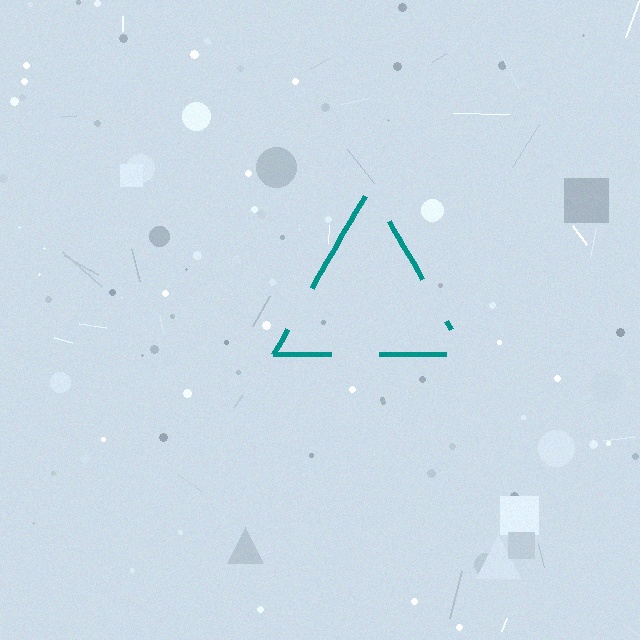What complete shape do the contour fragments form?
The contour fragments form a triangle.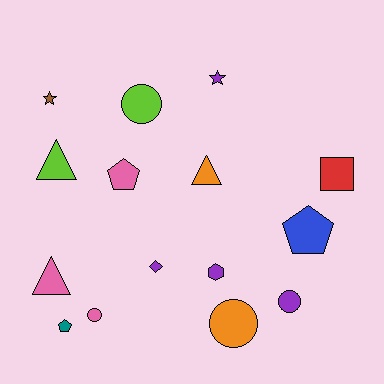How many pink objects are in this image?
There are 3 pink objects.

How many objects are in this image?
There are 15 objects.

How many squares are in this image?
There is 1 square.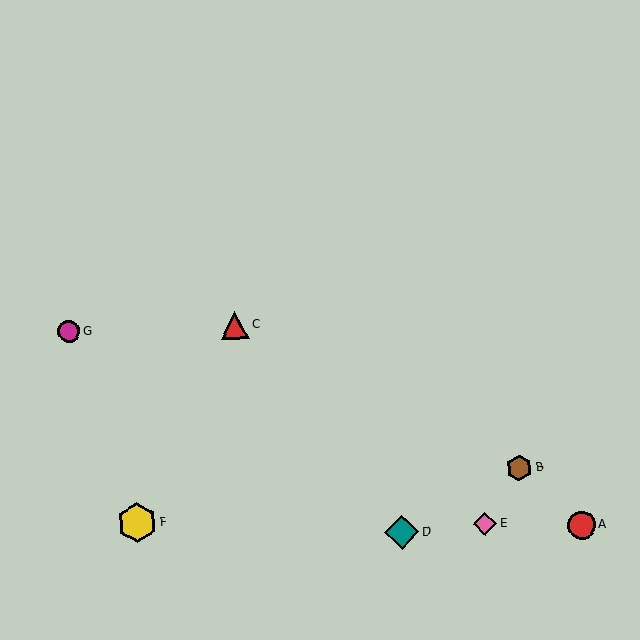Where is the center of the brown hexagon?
The center of the brown hexagon is at (519, 468).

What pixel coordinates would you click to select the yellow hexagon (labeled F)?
Click at (137, 523) to select the yellow hexagon F.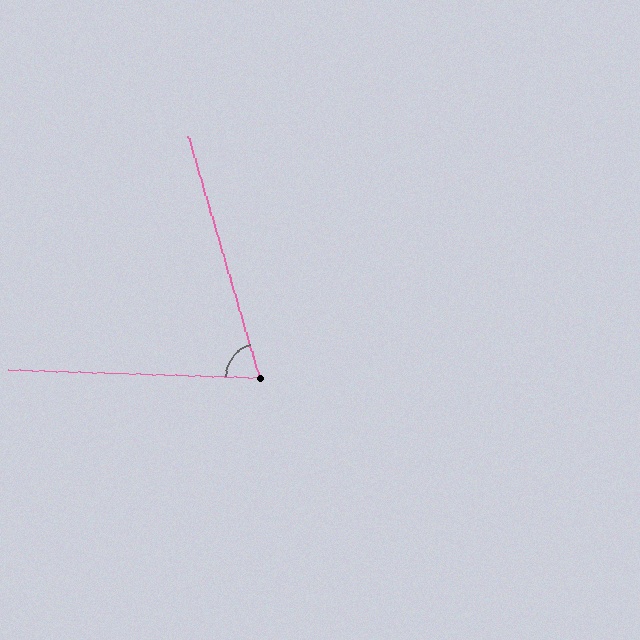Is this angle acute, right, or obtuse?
It is acute.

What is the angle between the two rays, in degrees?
Approximately 72 degrees.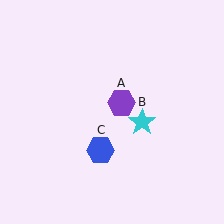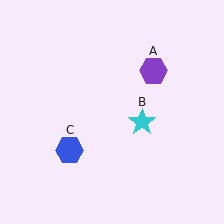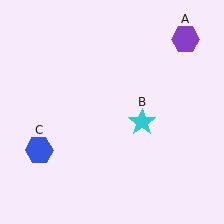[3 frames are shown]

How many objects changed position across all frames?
2 objects changed position: purple hexagon (object A), blue hexagon (object C).